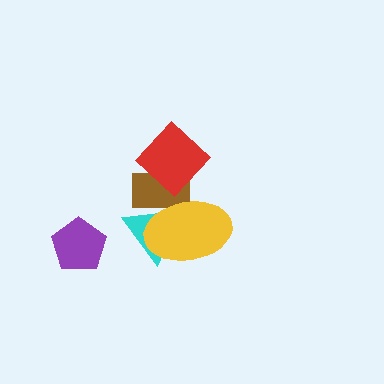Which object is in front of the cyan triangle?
The yellow ellipse is in front of the cyan triangle.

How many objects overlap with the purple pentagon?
0 objects overlap with the purple pentagon.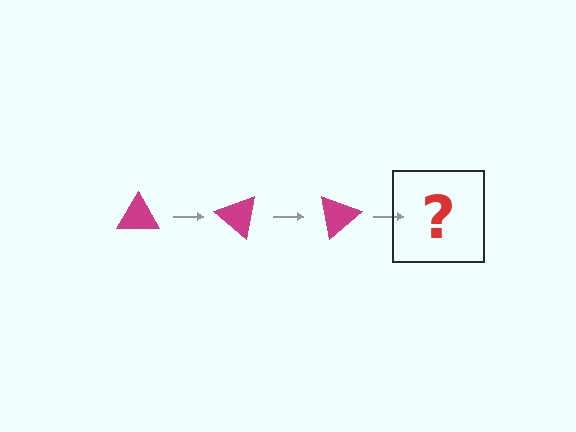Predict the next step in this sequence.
The next step is a magenta triangle rotated 120 degrees.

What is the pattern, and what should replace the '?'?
The pattern is that the triangle rotates 40 degrees each step. The '?' should be a magenta triangle rotated 120 degrees.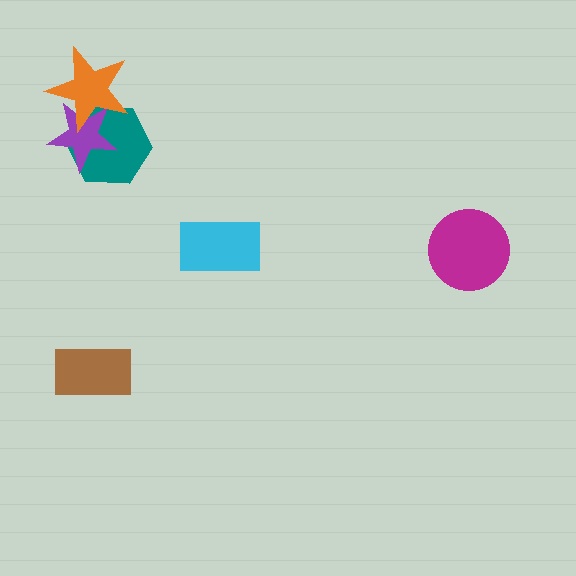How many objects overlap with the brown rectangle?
0 objects overlap with the brown rectangle.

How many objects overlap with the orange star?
2 objects overlap with the orange star.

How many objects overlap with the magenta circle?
0 objects overlap with the magenta circle.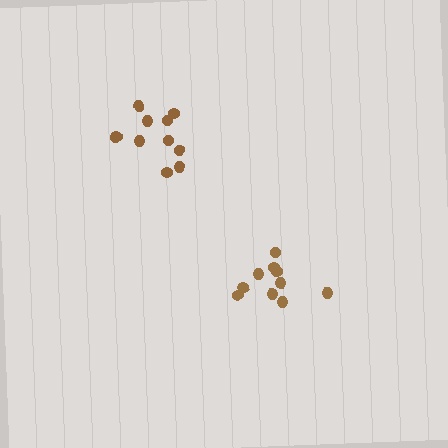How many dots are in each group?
Group 1: 11 dots, Group 2: 11 dots (22 total).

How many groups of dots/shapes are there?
There are 2 groups.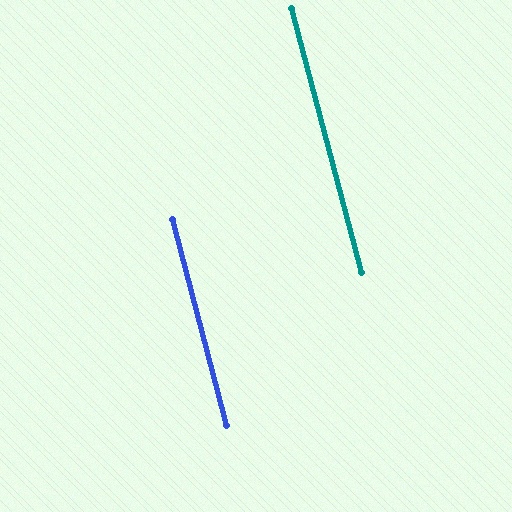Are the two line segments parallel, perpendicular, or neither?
Parallel — their directions differ by only 0.1°.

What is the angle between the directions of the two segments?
Approximately 0 degrees.